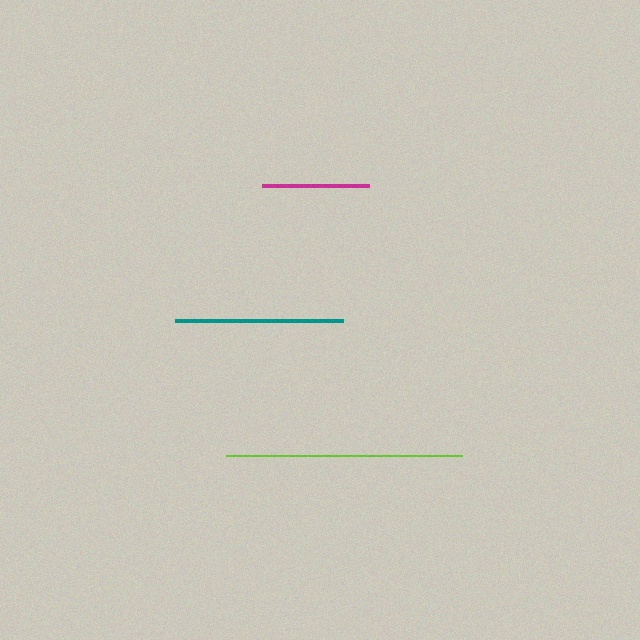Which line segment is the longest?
The lime line is the longest at approximately 236 pixels.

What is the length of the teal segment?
The teal segment is approximately 168 pixels long.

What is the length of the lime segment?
The lime segment is approximately 236 pixels long.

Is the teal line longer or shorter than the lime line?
The lime line is longer than the teal line.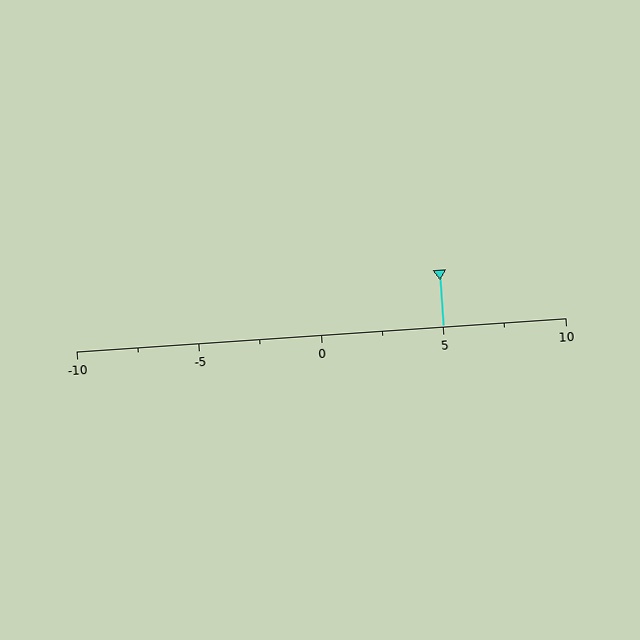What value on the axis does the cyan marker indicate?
The marker indicates approximately 5.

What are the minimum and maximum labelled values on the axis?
The axis runs from -10 to 10.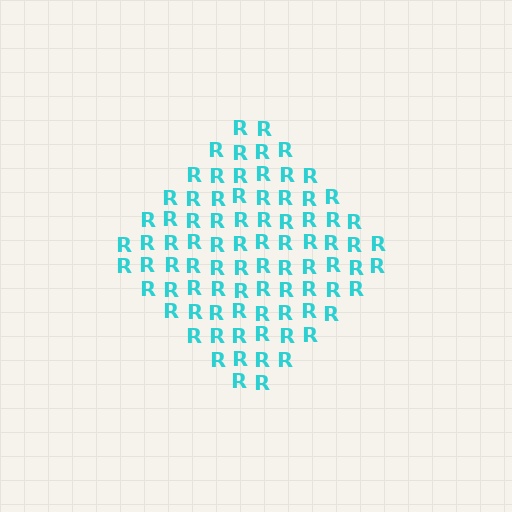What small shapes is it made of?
It is made of small letter R's.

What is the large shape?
The large shape is a diamond.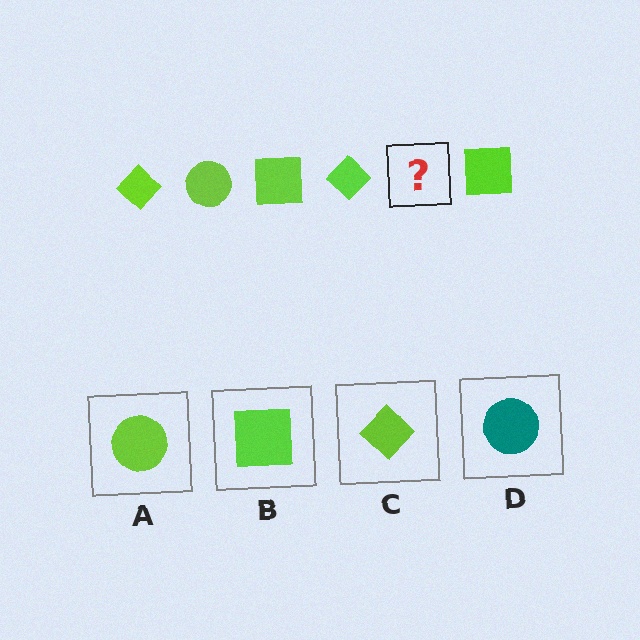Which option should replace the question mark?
Option A.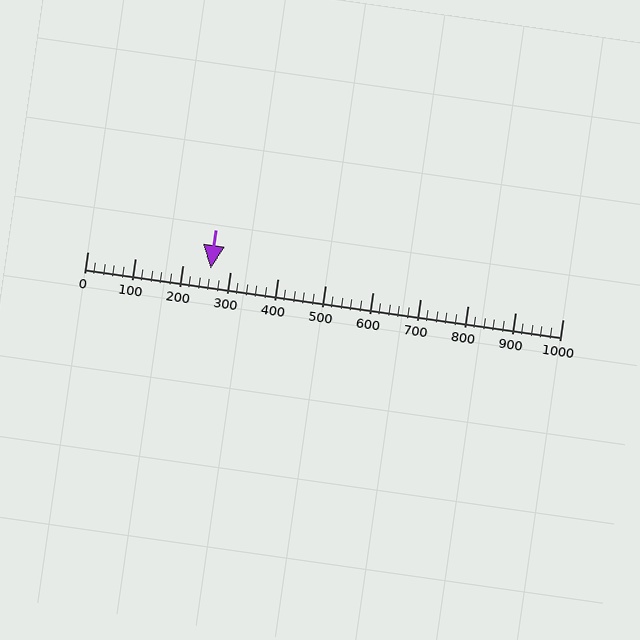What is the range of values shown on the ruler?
The ruler shows values from 0 to 1000.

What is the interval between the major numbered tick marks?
The major tick marks are spaced 100 units apart.